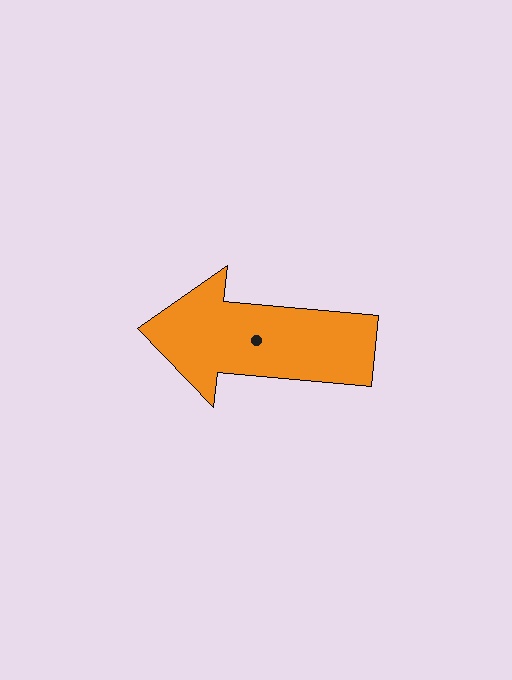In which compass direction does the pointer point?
West.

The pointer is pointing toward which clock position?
Roughly 9 o'clock.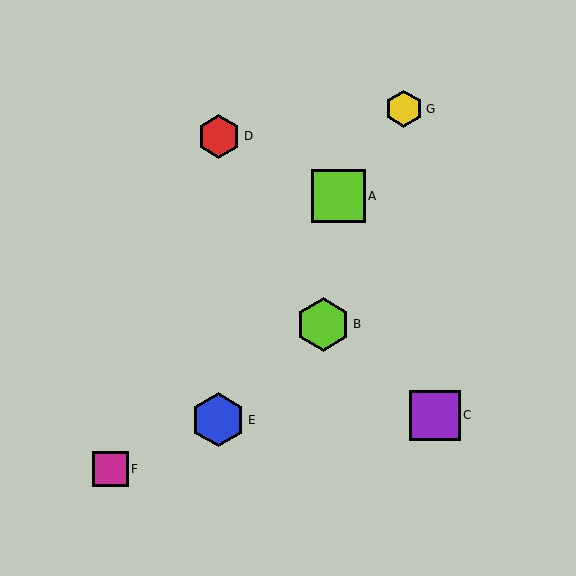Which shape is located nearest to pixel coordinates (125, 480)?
The magenta square (labeled F) at (111, 469) is nearest to that location.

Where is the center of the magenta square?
The center of the magenta square is at (111, 469).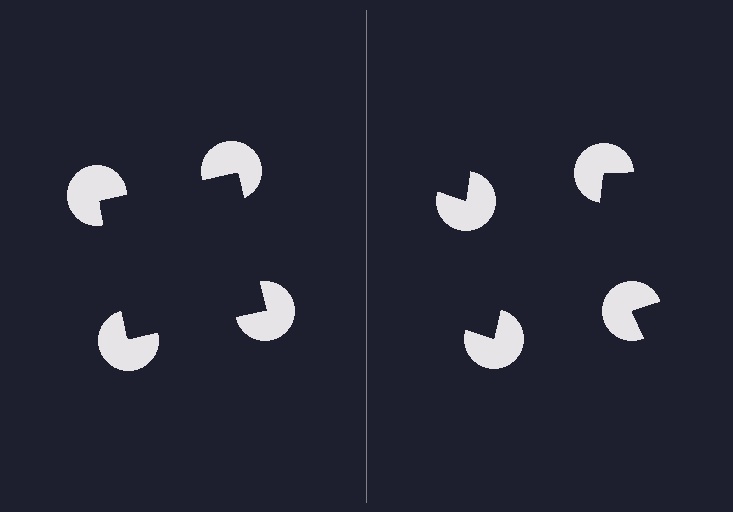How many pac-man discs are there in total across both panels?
8 — 4 on each side.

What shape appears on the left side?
An illusory square.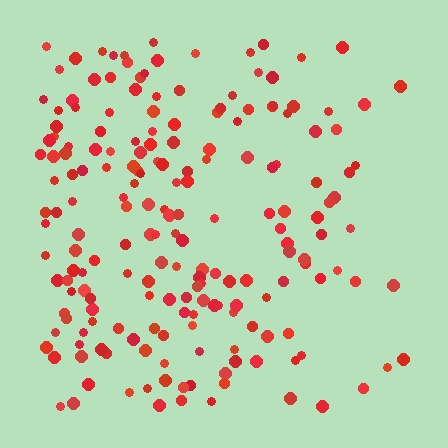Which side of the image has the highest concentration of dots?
The left.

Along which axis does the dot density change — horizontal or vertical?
Horizontal.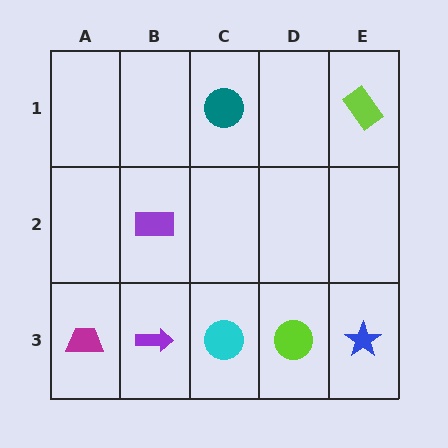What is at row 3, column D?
A lime circle.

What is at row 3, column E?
A blue star.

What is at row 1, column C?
A teal circle.